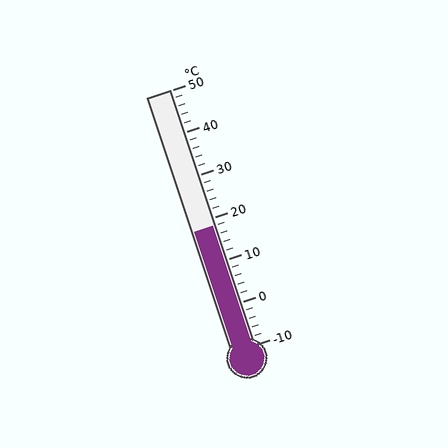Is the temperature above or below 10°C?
The temperature is above 10°C.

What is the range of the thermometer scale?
The thermometer scale ranges from -10°C to 50°C.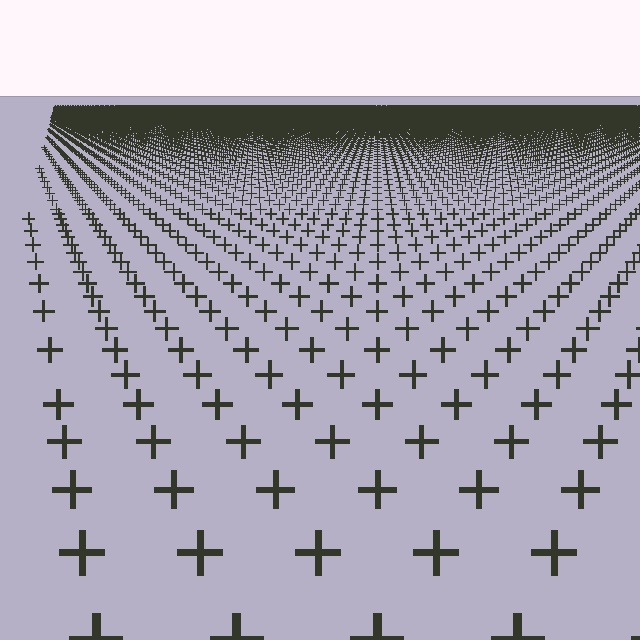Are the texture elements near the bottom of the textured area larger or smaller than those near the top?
Larger. Near the bottom, elements are closer to the viewer and appear at a bigger on-screen size.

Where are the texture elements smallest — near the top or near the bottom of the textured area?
Near the top.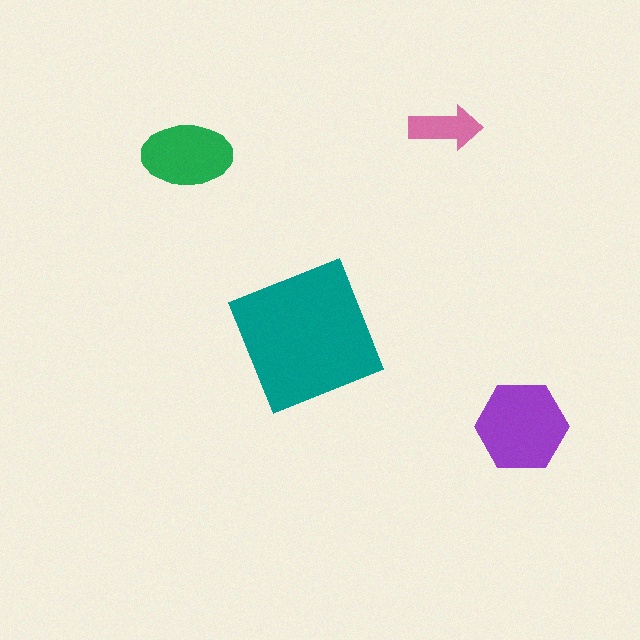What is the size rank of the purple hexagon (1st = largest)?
2nd.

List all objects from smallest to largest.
The pink arrow, the green ellipse, the purple hexagon, the teal square.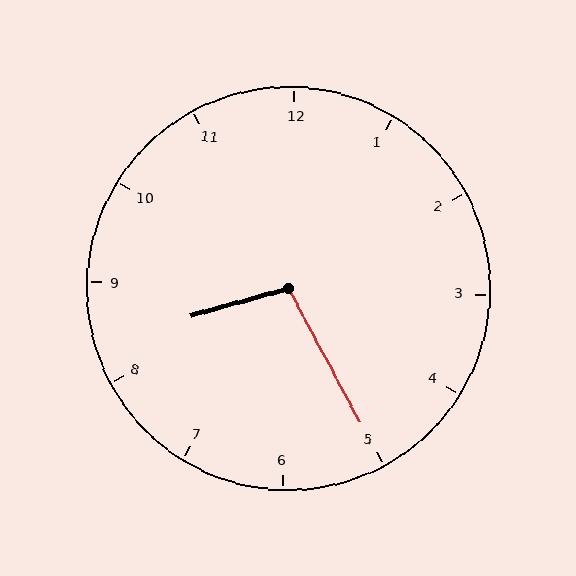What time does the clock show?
8:25.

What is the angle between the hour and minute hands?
Approximately 102 degrees.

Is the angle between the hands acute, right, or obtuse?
It is obtuse.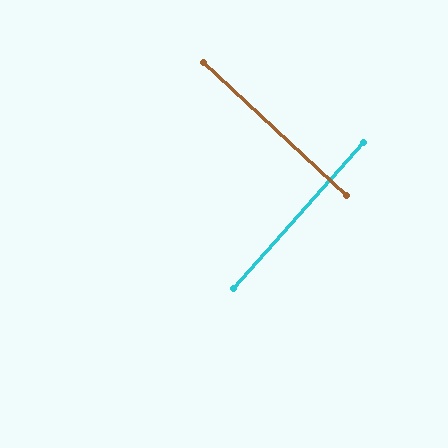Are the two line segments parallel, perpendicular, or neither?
Perpendicular — they meet at approximately 89°.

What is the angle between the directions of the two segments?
Approximately 89 degrees.